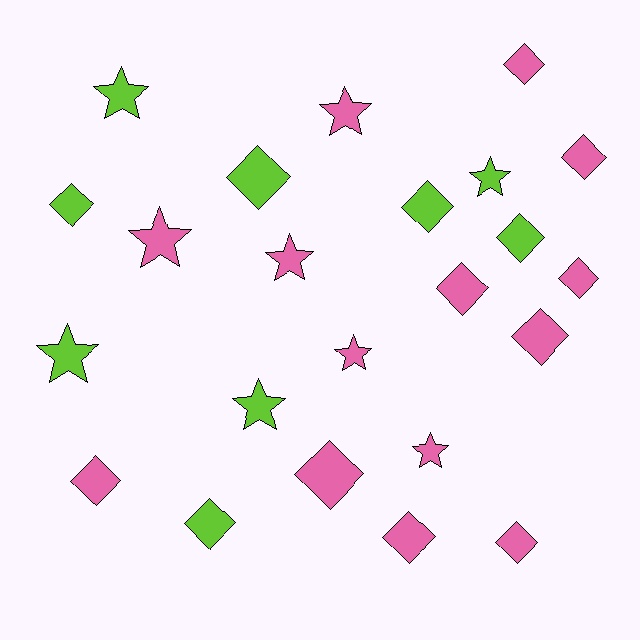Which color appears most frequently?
Pink, with 14 objects.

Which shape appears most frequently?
Diamond, with 14 objects.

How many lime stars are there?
There are 4 lime stars.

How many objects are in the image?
There are 23 objects.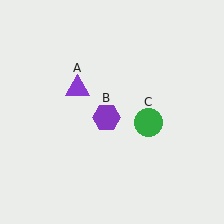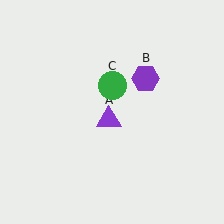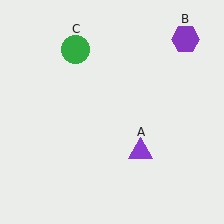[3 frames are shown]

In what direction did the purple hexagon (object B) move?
The purple hexagon (object B) moved up and to the right.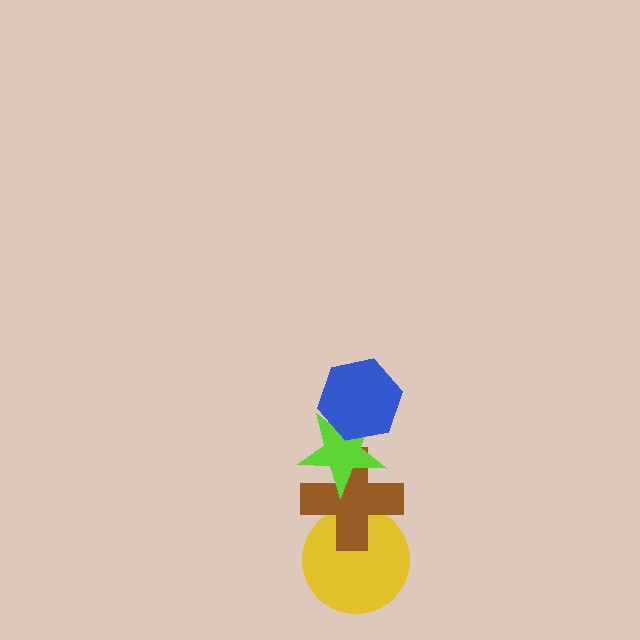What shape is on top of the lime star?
The blue hexagon is on top of the lime star.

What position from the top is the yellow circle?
The yellow circle is 4th from the top.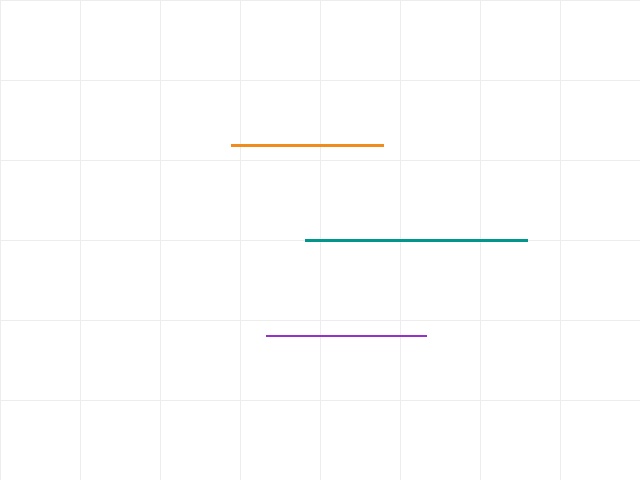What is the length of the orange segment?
The orange segment is approximately 152 pixels long.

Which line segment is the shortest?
The orange line is the shortest at approximately 152 pixels.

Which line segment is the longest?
The teal line is the longest at approximately 222 pixels.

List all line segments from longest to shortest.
From longest to shortest: teal, purple, orange.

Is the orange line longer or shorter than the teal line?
The teal line is longer than the orange line.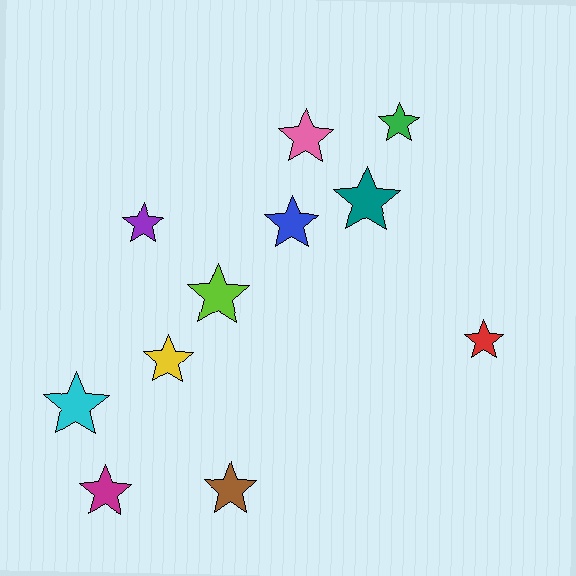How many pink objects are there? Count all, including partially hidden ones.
There is 1 pink object.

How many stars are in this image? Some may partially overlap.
There are 11 stars.